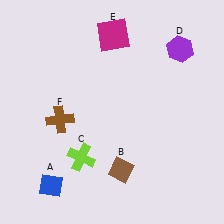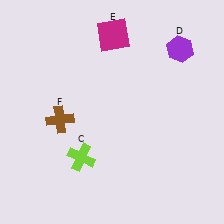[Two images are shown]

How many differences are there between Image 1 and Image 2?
There are 2 differences between the two images.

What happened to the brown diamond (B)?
The brown diamond (B) was removed in Image 2. It was in the bottom-right area of Image 1.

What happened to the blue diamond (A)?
The blue diamond (A) was removed in Image 2. It was in the bottom-left area of Image 1.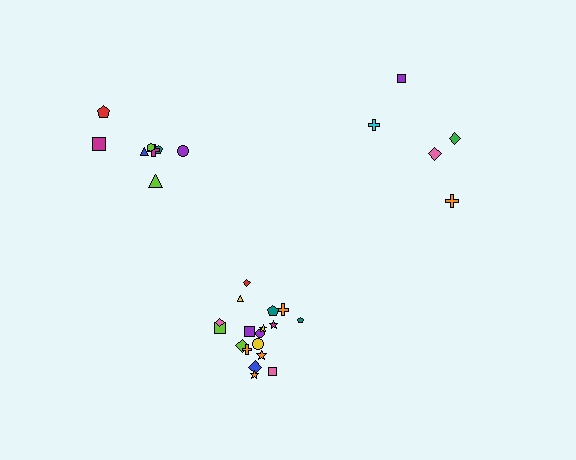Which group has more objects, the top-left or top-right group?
The top-left group.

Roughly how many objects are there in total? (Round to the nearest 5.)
Roughly 30 objects in total.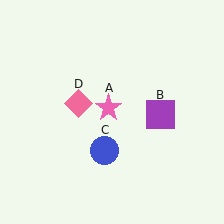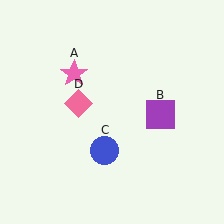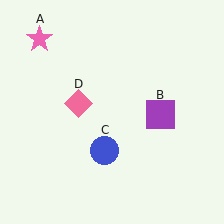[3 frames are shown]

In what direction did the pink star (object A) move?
The pink star (object A) moved up and to the left.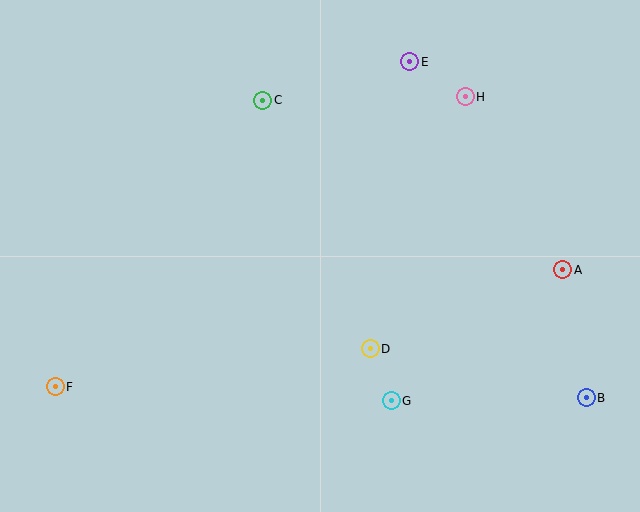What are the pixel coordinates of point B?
Point B is at (586, 398).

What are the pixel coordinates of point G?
Point G is at (391, 401).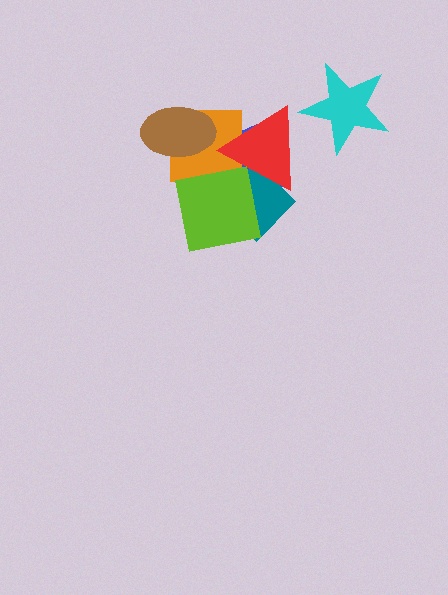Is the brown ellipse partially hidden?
No, no other shape covers it.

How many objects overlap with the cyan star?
0 objects overlap with the cyan star.